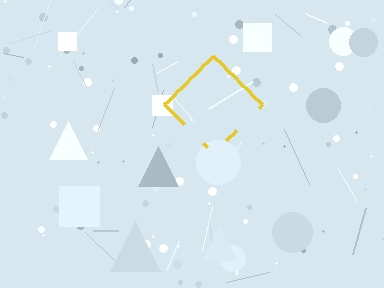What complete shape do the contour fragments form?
The contour fragments form a diamond.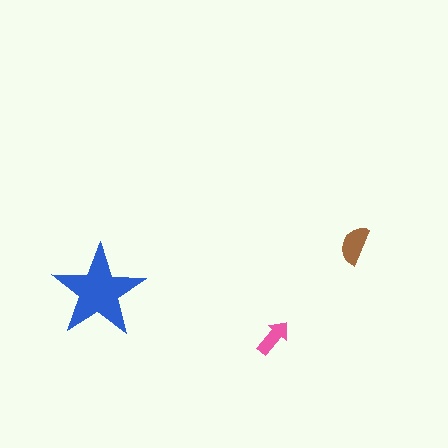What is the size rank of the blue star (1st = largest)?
1st.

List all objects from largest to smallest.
The blue star, the brown semicircle, the pink arrow.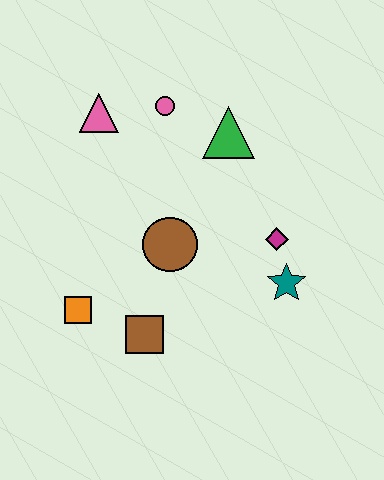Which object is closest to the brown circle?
The brown square is closest to the brown circle.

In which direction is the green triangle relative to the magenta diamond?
The green triangle is above the magenta diamond.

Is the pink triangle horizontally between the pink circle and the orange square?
Yes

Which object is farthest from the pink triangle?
The teal star is farthest from the pink triangle.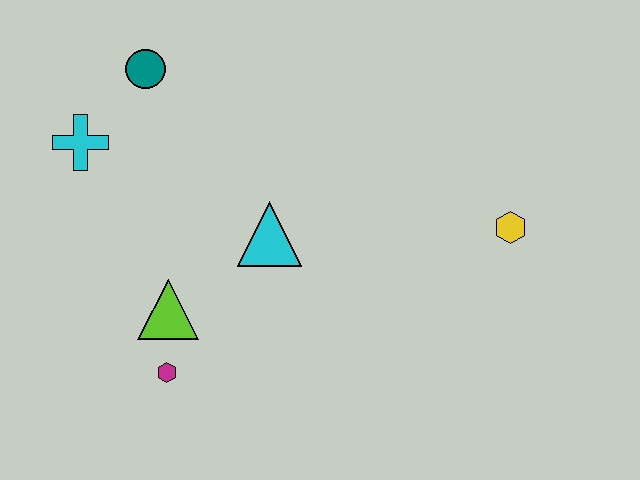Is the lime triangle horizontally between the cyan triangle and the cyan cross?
Yes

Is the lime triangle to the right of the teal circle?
Yes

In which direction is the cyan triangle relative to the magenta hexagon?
The cyan triangle is above the magenta hexagon.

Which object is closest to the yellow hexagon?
The cyan triangle is closest to the yellow hexagon.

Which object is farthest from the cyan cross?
The yellow hexagon is farthest from the cyan cross.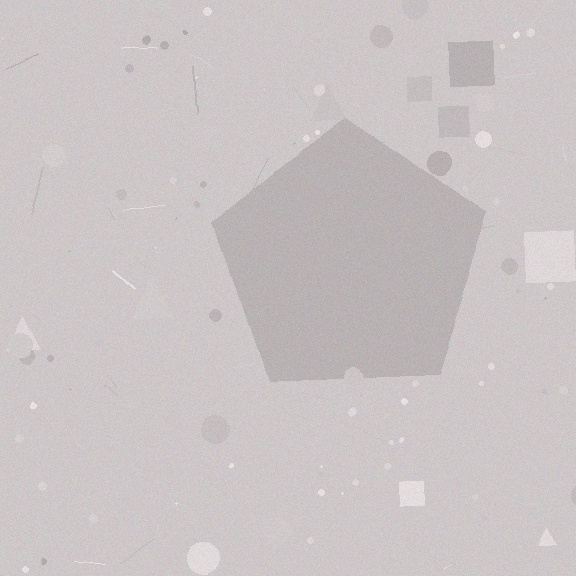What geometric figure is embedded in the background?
A pentagon is embedded in the background.